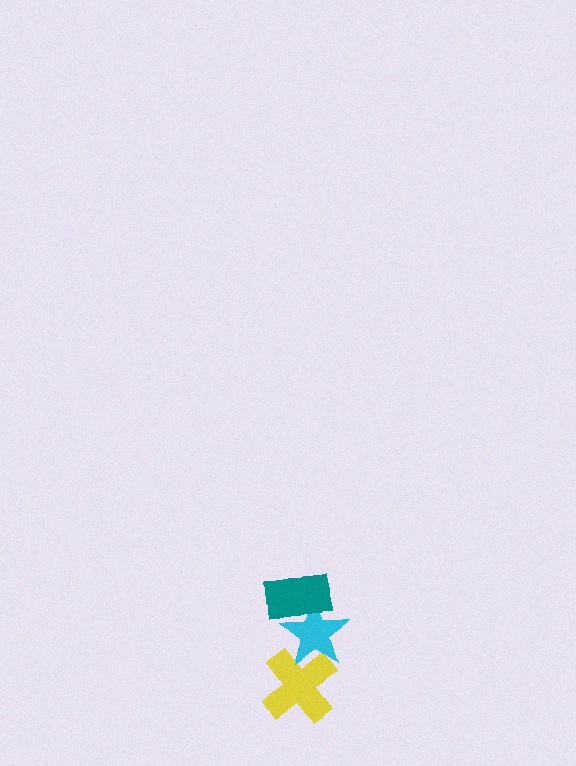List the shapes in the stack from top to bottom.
From top to bottom: the teal rectangle, the cyan star, the yellow cross.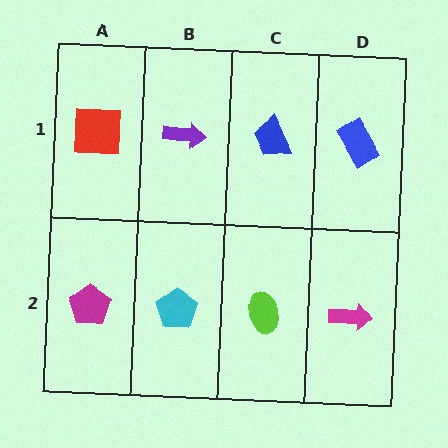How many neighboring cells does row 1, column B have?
3.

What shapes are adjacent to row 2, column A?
A red square (row 1, column A), a cyan pentagon (row 2, column B).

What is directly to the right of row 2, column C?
A magenta arrow.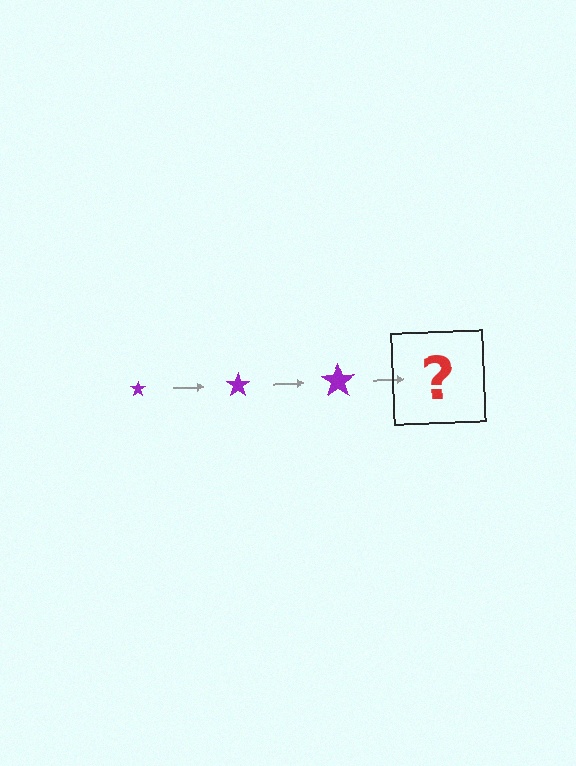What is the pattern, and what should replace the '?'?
The pattern is that the star gets progressively larger each step. The '?' should be a purple star, larger than the previous one.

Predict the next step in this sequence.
The next step is a purple star, larger than the previous one.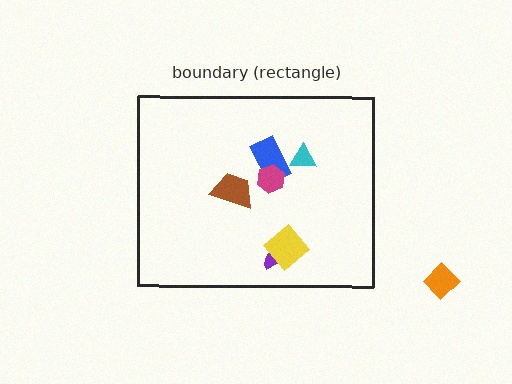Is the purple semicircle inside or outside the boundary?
Inside.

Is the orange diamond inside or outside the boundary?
Outside.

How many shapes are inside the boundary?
6 inside, 1 outside.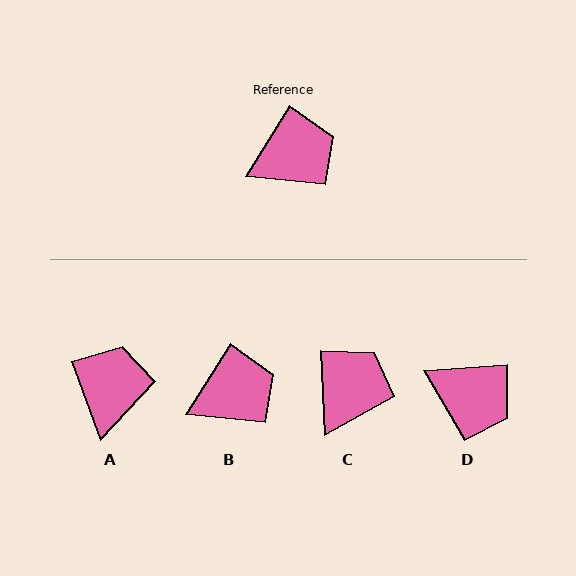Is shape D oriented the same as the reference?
No, it is off by about 54 degrees.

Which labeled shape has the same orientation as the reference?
B.